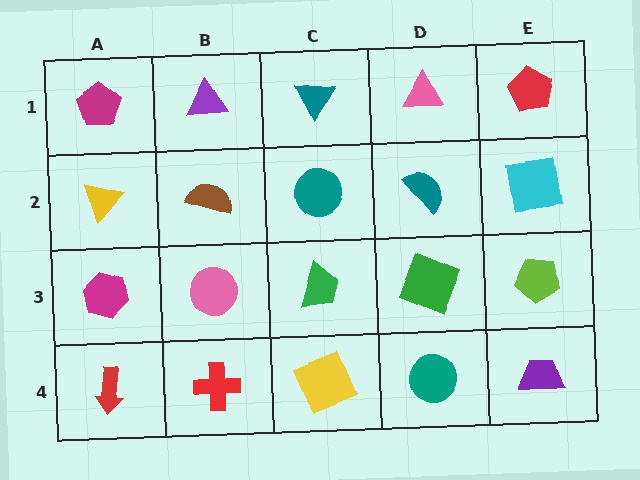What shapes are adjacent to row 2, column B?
A purple triangle (row 1, column B), a pink circle (row 3, column B), a yellow triangle (row 2, column A), a teal circle (row 2, column C).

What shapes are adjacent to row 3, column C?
A teal circle (row 2, column C), a yellow square (row 4, column C), a pink circle (row 3, column B), a green square (row 3, column D).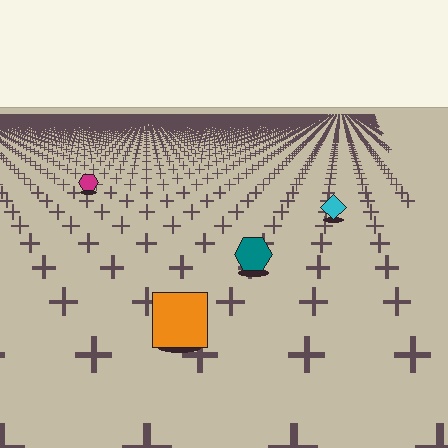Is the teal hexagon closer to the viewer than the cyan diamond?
Yes. The teal hexagon is closer — you can tell from the texture gradient: the ground texture is coarser near it.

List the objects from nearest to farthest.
From nearest to farthest: the orange square, the teal hexagon, the cyan diamond, the magenta hexagon.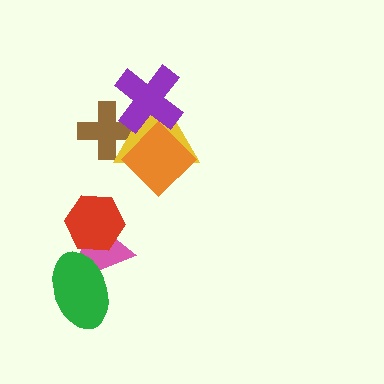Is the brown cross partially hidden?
Yes, it is partially covered by another shape.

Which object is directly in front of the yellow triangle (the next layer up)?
The purple cross is directly in front of the yellow triangle.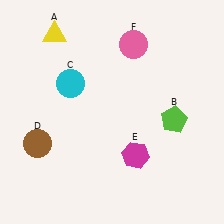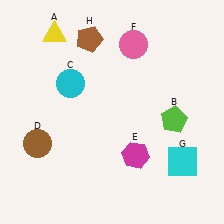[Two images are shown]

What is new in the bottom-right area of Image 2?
A cyan square (G) was added in the bottom-right area of Image 2.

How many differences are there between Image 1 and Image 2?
There are 2 differences between the two images.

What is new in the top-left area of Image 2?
A brown pentagon (H) was added in the top-left area of Image 2.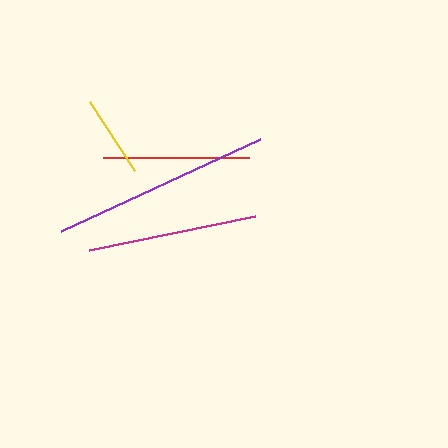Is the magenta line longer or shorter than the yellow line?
The magenta line is longer than the yellow line.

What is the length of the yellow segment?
The yellow segment is approximately 83 pixels long.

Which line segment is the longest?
The purple line is the longest at approximately 219 pixels.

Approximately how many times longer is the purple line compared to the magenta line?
The purple line is approximately 1.3 times the length of the magenta line.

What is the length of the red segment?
The red segment is approximately 146 pixels long.